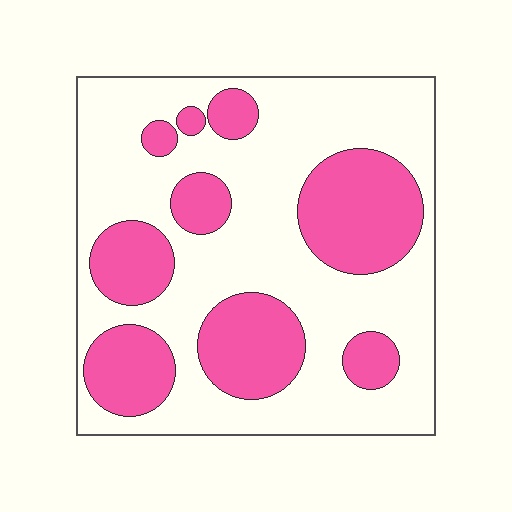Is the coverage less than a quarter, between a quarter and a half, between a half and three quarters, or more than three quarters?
Between a quarter and a half.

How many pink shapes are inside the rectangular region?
9.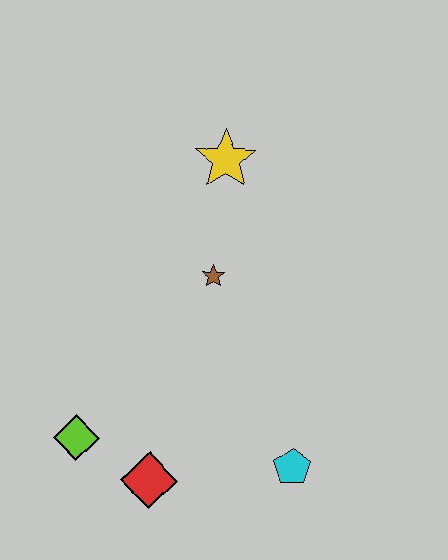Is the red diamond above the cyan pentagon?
No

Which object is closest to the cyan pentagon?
The red diamond is closest to the cyan pentagon.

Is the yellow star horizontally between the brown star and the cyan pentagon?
Yes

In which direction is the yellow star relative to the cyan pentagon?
The yellow star is above the cyan pentagon.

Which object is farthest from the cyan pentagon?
The yellow star is farthest from the cyan pentagon.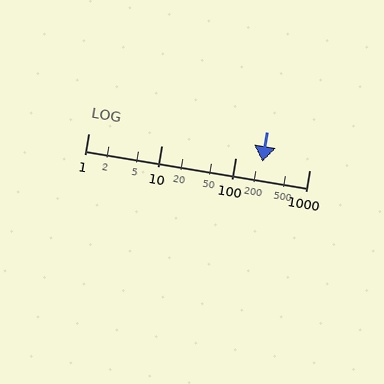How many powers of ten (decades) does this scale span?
The scale spans 3 decades, from 1 to 1000.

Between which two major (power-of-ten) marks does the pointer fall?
The pointer is between 100 and 1000.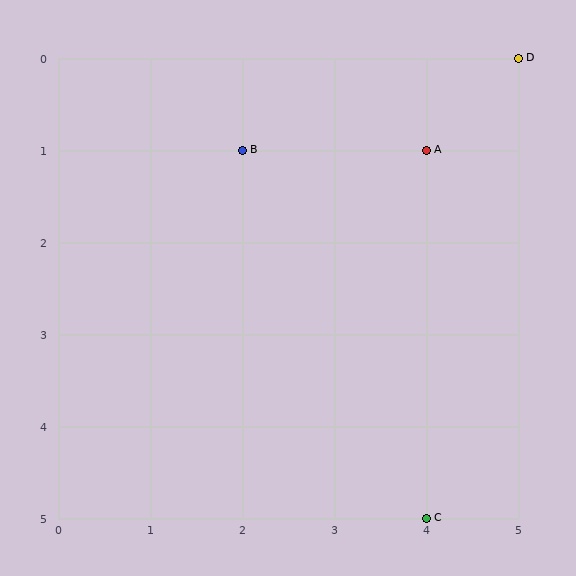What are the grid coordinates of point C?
Point C is at grid coordinates (4, 5).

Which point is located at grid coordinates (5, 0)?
Point D is at (5, 0).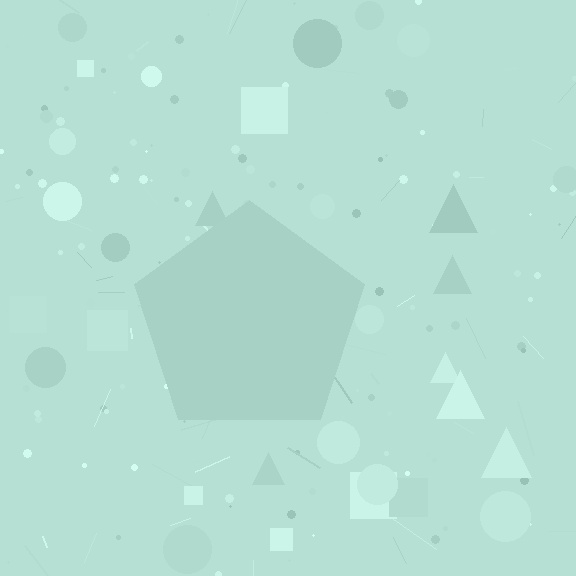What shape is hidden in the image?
A pentagon is hidden in the image.